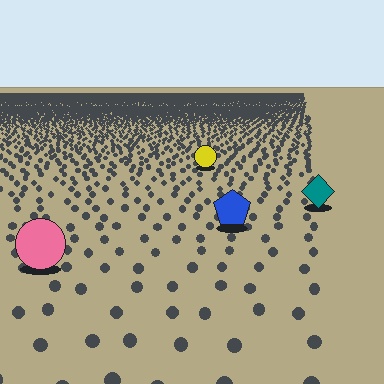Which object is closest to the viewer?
The pink circle is closest. The texture marks near it are larger and more spread out.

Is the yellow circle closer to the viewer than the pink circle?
No. The pink circle is closer — you can tell from the texture gradient: the ground texture is coarser near it.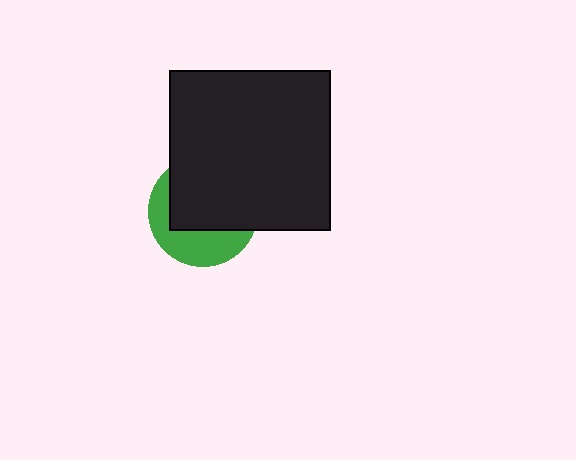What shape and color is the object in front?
The object in front is a black square.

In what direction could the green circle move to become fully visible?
The green circle could move toward the lower-left. That would shift it out from behind the black square entirely.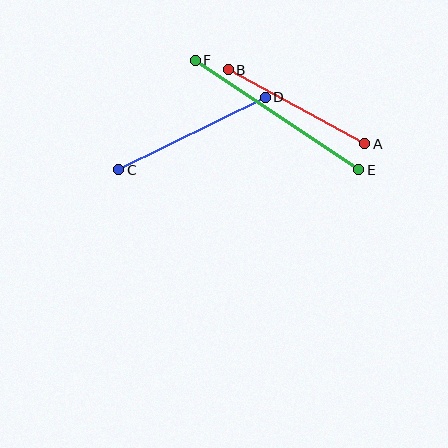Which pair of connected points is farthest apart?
Points E and F are farthest apart.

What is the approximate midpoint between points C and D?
The midpoint is at approximately (192, 133) pixels.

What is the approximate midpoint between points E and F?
The midpoint is at approximately (277, 115) pixels.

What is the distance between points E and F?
The distance is approximately 197 pixels.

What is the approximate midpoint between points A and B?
The midpoint is at approximately (296, 107) pixels.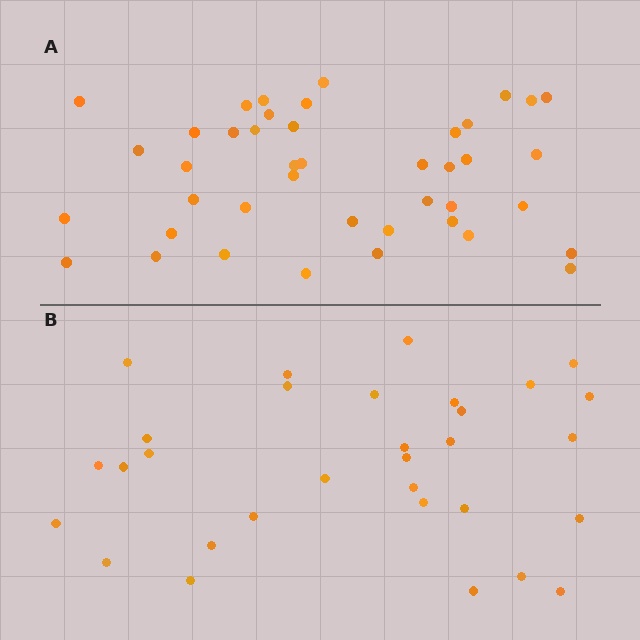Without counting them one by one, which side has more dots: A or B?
Region A (the top region) has more dots.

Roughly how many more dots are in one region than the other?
Region A has roughly 12 or so more dots than region B.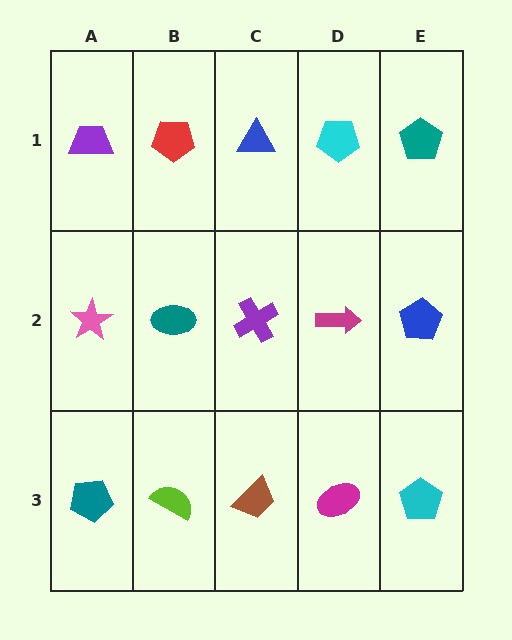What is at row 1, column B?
A red pentagon.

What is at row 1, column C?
A blue triangle.